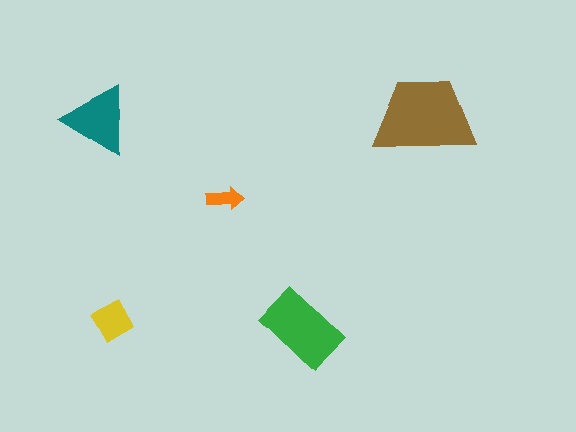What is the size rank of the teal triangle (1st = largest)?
3rd.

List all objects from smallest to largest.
The orange arrow, the yellow diamond, the teal triangle, the green rectangle, the brown trapezoid.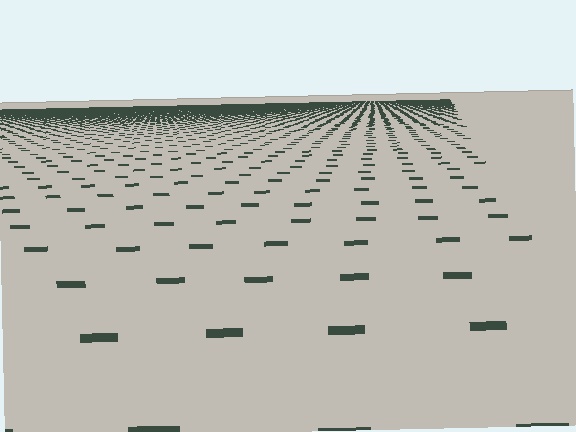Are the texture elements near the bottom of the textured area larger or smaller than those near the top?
Larger. Near the bottom, elements are closer to the viewer and appear at a bigger on-screen size.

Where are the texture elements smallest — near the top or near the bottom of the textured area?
Near the top.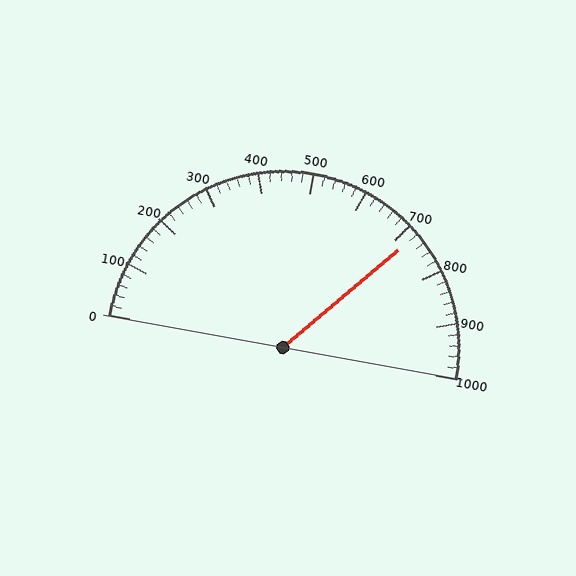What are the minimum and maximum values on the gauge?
The gauge ranges from 0 to 1000.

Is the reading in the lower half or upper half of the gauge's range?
The reading is in the upper half of the range (0 to 1000).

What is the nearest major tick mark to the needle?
The nearest major tick mark is 700.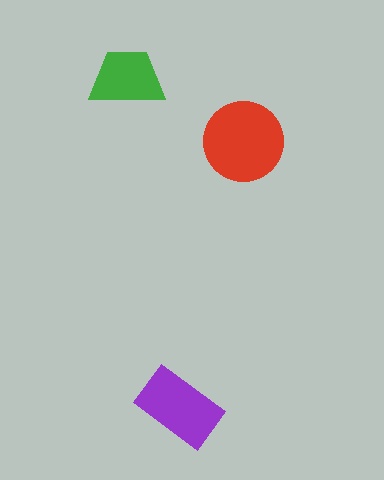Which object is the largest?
The red circle.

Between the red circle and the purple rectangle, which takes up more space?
The red circle.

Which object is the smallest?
The green trapezoid.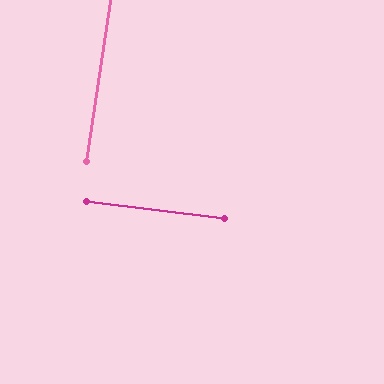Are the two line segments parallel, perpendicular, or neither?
Perpendicular — they meet at approximately 89°.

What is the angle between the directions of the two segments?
Approximately 89 degrees.